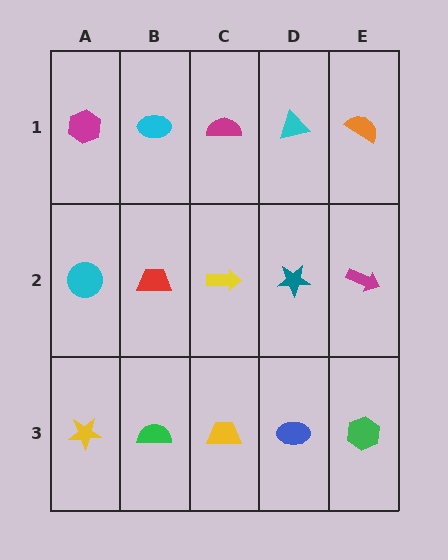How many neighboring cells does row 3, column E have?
2.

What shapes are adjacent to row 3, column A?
A cyan circle (row 2, column A), a green semicircle (row 3, column B).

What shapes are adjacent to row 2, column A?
A magenta hexagon (row 1, column A), a yellow star (row 3, column A), a red trapezoid (row 2, column B).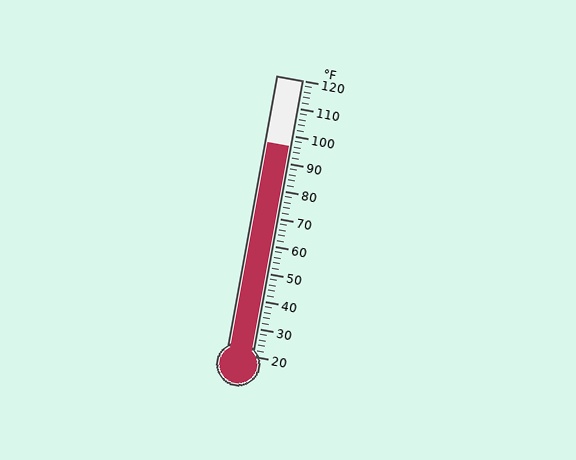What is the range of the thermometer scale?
The thermometer scale ranges from 20°F to 120°F.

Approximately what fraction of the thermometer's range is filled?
The thermometer is filled to approximately 75% of its range.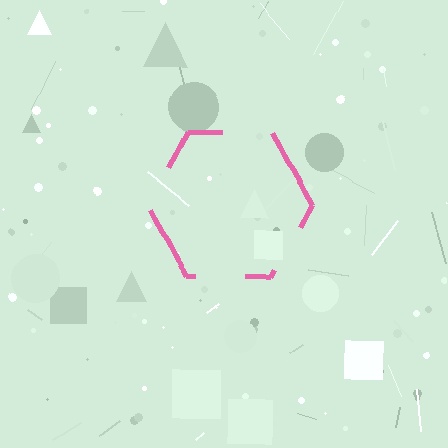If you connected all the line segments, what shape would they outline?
They would outline a hexagon.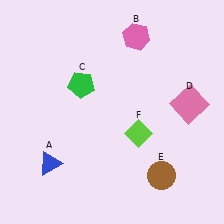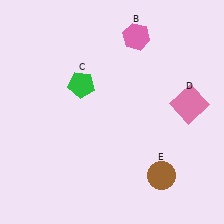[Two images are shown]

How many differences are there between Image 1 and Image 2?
There are 2 differences between the two images.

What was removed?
The blue triangle (A), the lime diamond (F) were removed in Image 2.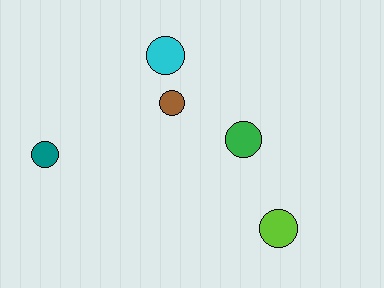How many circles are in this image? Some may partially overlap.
There are 5 circles.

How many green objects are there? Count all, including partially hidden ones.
There is 1 green object.